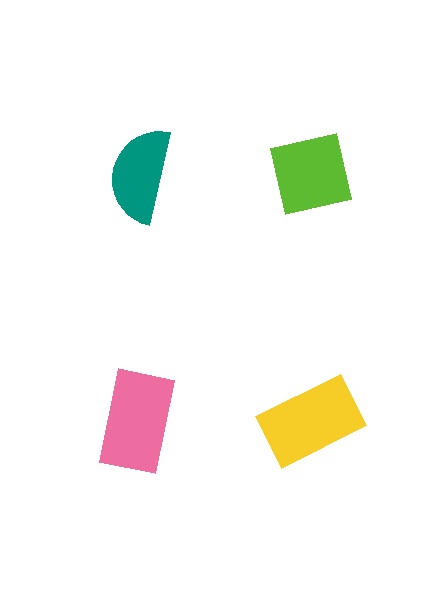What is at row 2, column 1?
A pink rectangle.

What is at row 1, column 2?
A lime square.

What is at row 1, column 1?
A teal semicircle.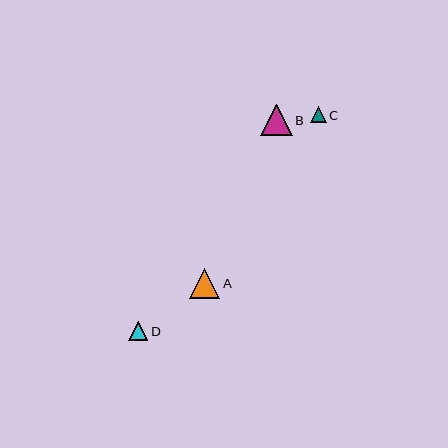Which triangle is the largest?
Triangle B is the largest with a size of approximately 32 pixels.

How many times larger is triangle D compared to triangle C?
Triangle D is approximately 1.2 times the size of triangle C.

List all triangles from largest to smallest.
From largest to smallest: B, A, D, C.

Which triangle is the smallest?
Triangle C is the smallest with a size of approximately 16 pixels.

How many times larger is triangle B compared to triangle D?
Triangle B is approximately 1.7 times the size of triangle D.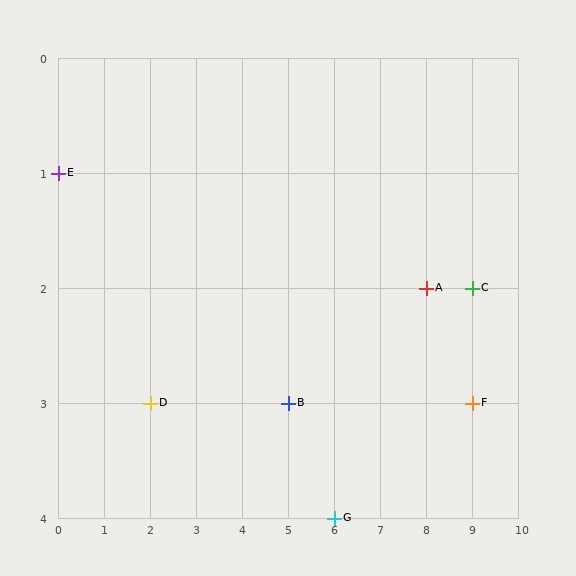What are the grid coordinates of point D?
Point D is at grid coordinates (2, 3).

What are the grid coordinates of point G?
Point G is at grid coordinates (6, 4).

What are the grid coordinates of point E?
Point E is at grid coordinates (0, 1).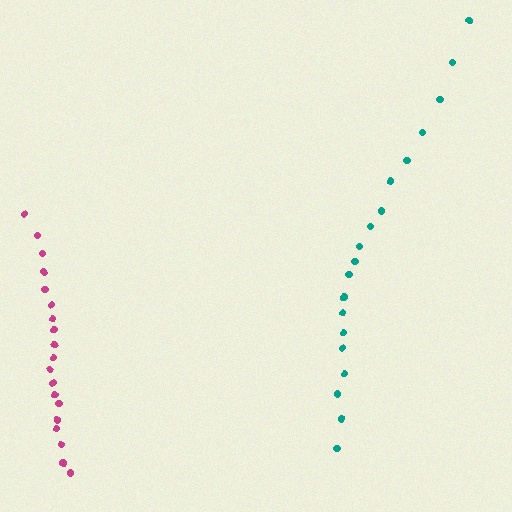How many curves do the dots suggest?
There are 2 distinct paths.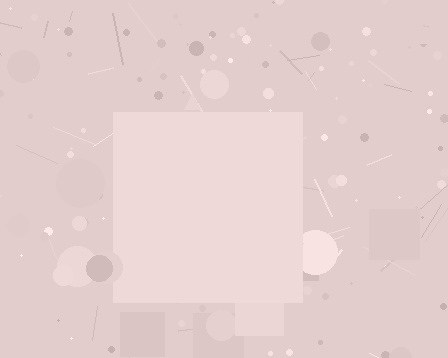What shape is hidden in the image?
A square is hidden in the image.